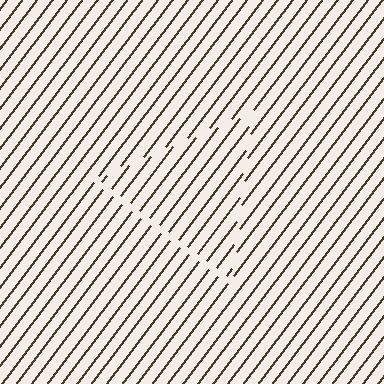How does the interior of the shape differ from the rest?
The interior of the shape contains the same grating, shifted by half a period — the contour is defined by the phase discontinuity where line-ends from the inner and outer gratings abut.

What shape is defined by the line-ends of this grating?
An illusory triangle. The interior of the shape contains the same grating, shifted by half a period — the contour is defined by the phase discontinuity where line-ends from the inner and outer gratings abut.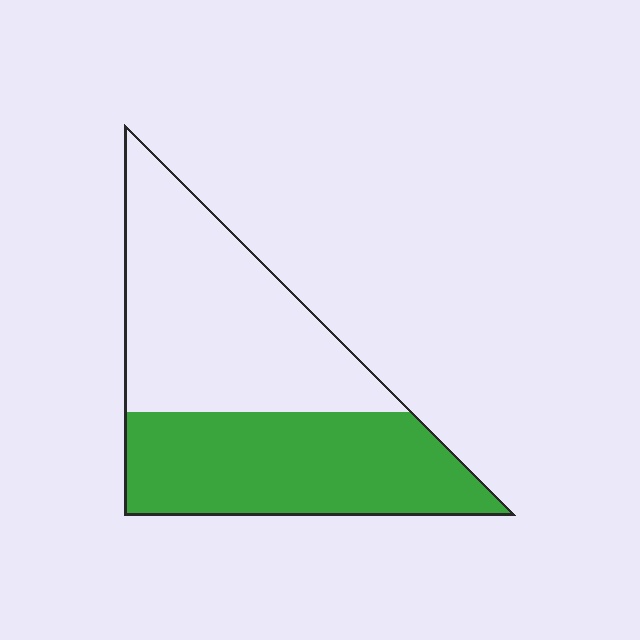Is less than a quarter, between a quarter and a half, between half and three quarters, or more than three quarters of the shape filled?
Between a quarter and a half.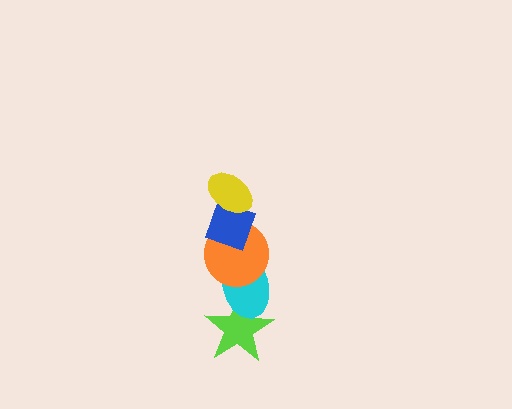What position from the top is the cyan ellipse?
The cyan ellipse is 4th from the top.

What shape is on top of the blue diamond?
The yellow ellipse is on top of the blue diamond.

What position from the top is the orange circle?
The orange circle is 3rd from the top.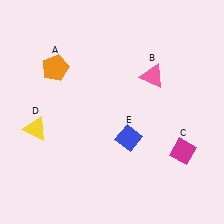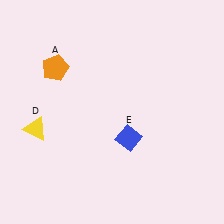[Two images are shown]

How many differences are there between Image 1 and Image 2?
There are 2 differences between the two images.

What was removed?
The pink triangle (B), the magenta diamond (C) were removed in Image 2.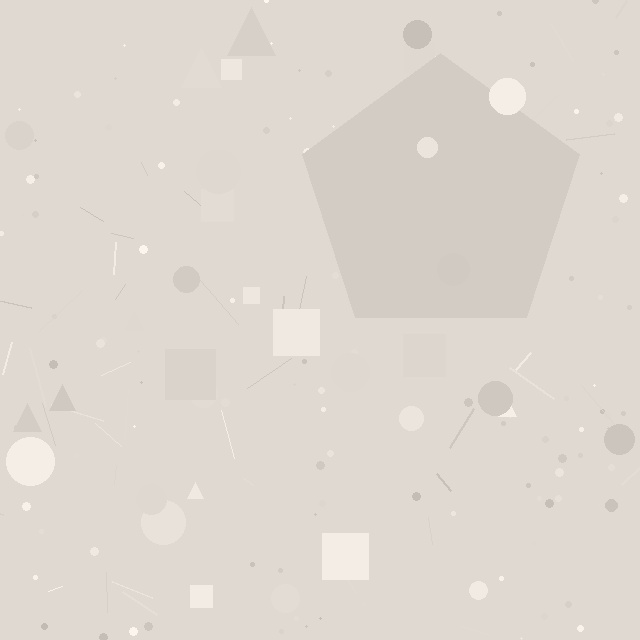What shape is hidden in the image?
A pentagon is hidden in the image.